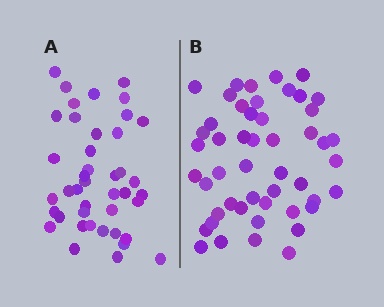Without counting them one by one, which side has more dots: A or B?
Region B (the right region) has more dots.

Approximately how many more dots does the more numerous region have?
Region B has roughly 8 or so more dots than region A.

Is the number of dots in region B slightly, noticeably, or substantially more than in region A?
Region B has only slightly more — the two regions are fairly close. The ratio is roughly 1.2 to 1.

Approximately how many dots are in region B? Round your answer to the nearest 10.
About 50 dots. (The exact count is 49, which rounds to 50.)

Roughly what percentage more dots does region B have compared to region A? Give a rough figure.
About 15% more.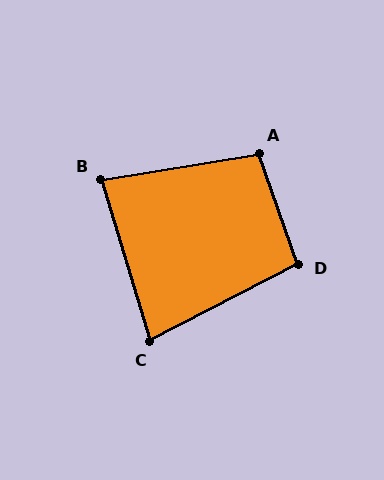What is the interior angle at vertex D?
Approximately 97 degrees (obtuse).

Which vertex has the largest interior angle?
A, at approximately 100 degrees.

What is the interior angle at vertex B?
Approximately 83 degrees (acute).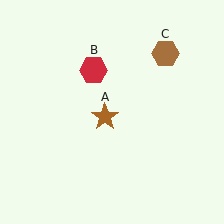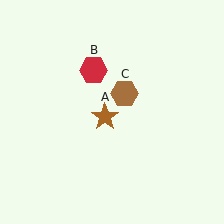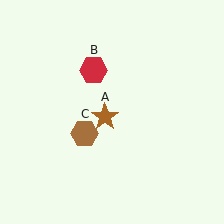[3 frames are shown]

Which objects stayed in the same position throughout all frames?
Brown star (object A) and red hexagon (object B) remained stationary.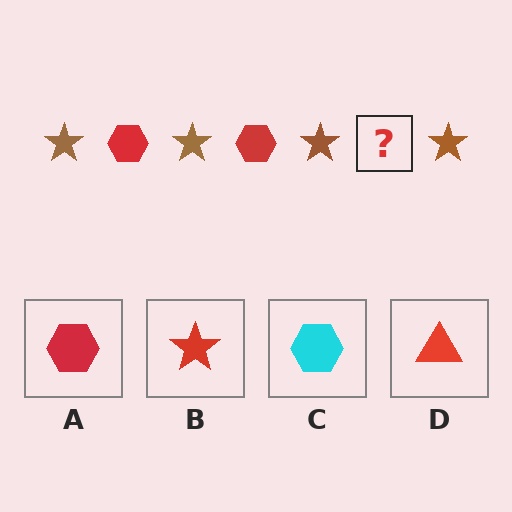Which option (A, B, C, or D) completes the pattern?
A.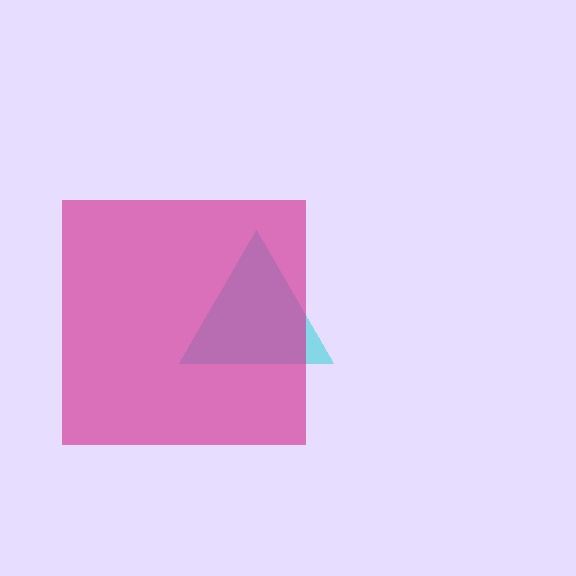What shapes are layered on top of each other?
The layered shapes are: a cyan triangle, a magenta square.